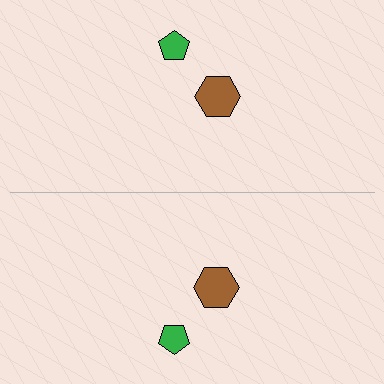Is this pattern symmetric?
Yes, this pattern has bilateral (reflection) symmetry.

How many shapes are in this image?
There are 4 shapes in this image.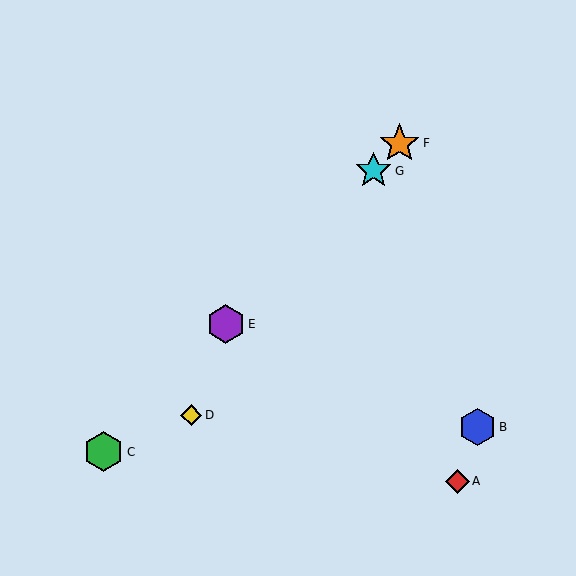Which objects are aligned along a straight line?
Objects C, E, F, G are aligned along a straight line.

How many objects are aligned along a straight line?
4 objects (C, E, F, G) are aligned along a straight line.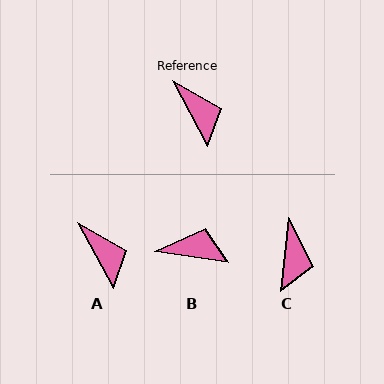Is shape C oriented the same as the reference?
No, it is off by about 34 degrees.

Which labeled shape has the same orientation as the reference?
A.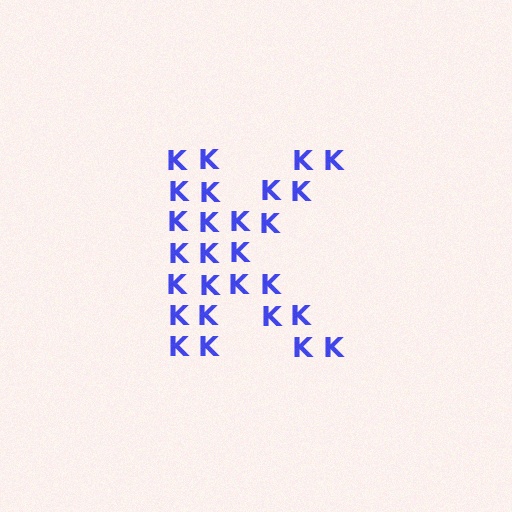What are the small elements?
The small elements are letter K's.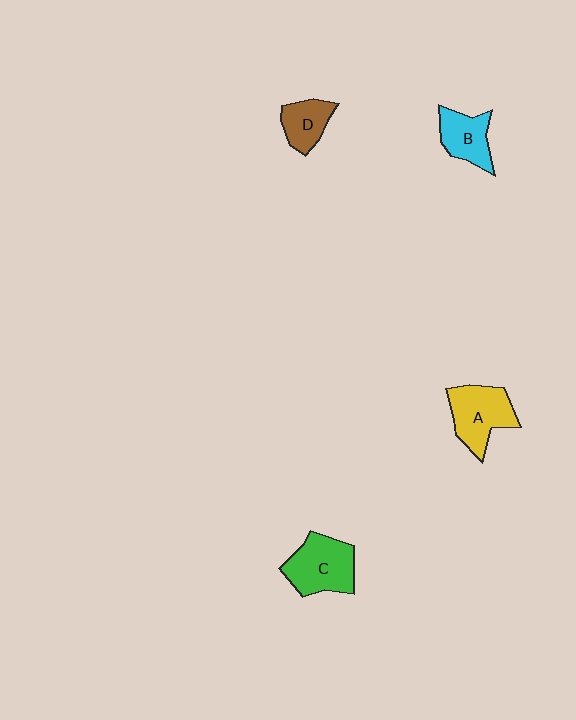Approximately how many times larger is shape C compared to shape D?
Approximately 1.7 times.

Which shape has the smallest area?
Shape D (brown).